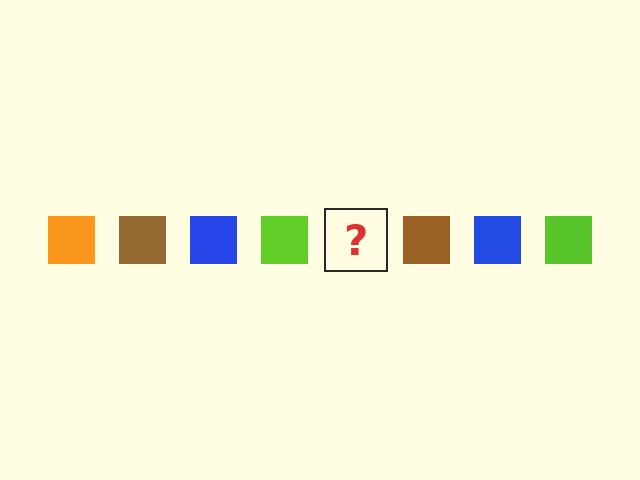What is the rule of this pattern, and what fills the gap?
The rule is that the pattern cycles through orange, brown, blue, lime squares. The gap should be filled with an orange square.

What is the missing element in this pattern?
The missing element is an orange square.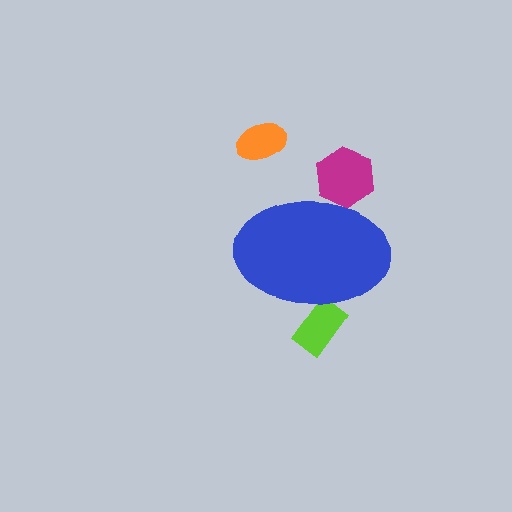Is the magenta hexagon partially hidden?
Yes, the magenta hexagon is partially hidden behind the blue ellipse.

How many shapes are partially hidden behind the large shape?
2 shapes are partially hidden.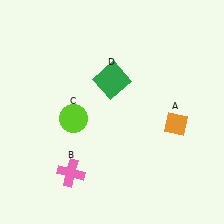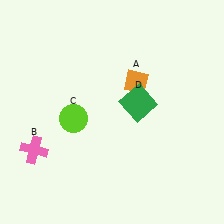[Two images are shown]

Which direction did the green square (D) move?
The green square (D) moved right.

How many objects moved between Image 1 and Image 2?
3 objects moved between the two images.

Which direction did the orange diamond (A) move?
The orange diamond (A) moved up.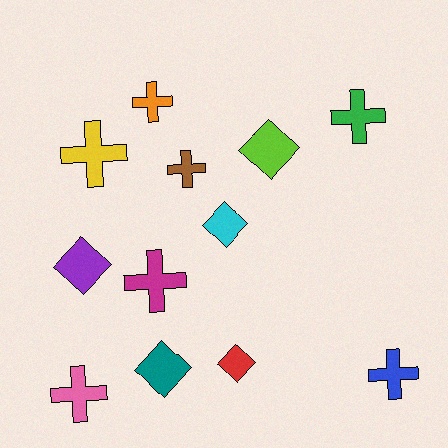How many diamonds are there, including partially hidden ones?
There are 5 diamonds.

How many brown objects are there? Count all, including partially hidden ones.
There is 1 brown object.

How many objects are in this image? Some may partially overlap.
There are 12 objects.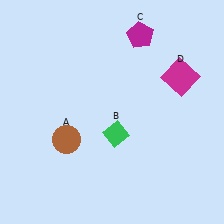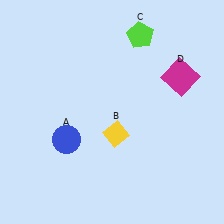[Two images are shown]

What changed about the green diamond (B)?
In Image 1, B is green. In Image 2, it changed to yellow.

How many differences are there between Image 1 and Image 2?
There are 3 differences between the two images.